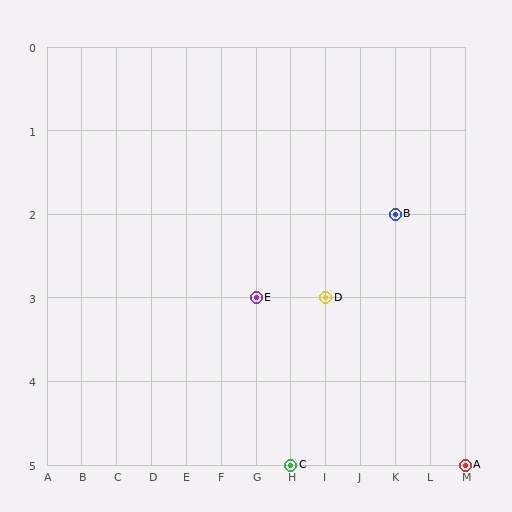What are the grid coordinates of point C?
Point C is at grid coordinates (H, 5).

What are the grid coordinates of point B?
Point B is at grid coordinates (K, 2).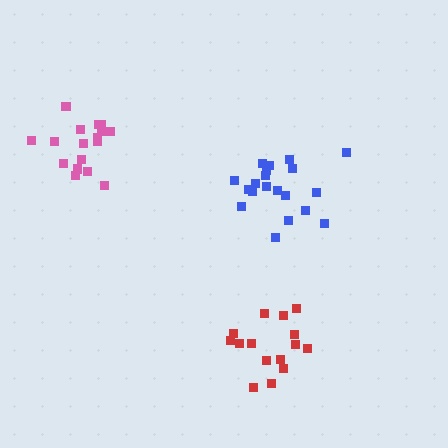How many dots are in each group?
Group 1: 18 dots, Group 2: 20 dots, Group 3: 15 dots (53 total).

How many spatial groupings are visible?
There are 3 spatial groupings.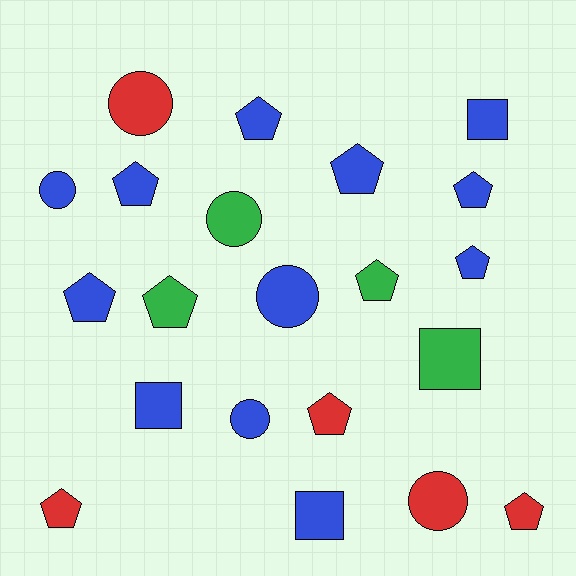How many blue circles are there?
There are 3 blue circles.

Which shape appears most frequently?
Pentagon, with 11 objects.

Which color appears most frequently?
Blue, with 12 objects.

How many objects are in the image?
There are 21 objects.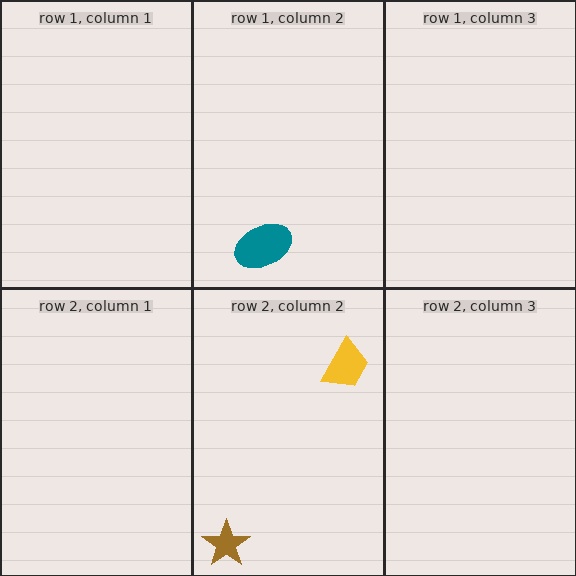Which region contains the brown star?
The row 2, column 2 region.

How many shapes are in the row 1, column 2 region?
1.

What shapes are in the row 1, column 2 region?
The teal ellipse.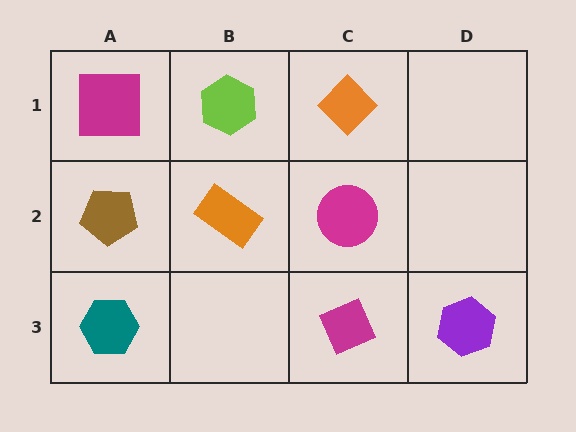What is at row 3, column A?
A teal hexagon.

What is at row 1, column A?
A magenta square.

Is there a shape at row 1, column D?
No, that cell is empty.